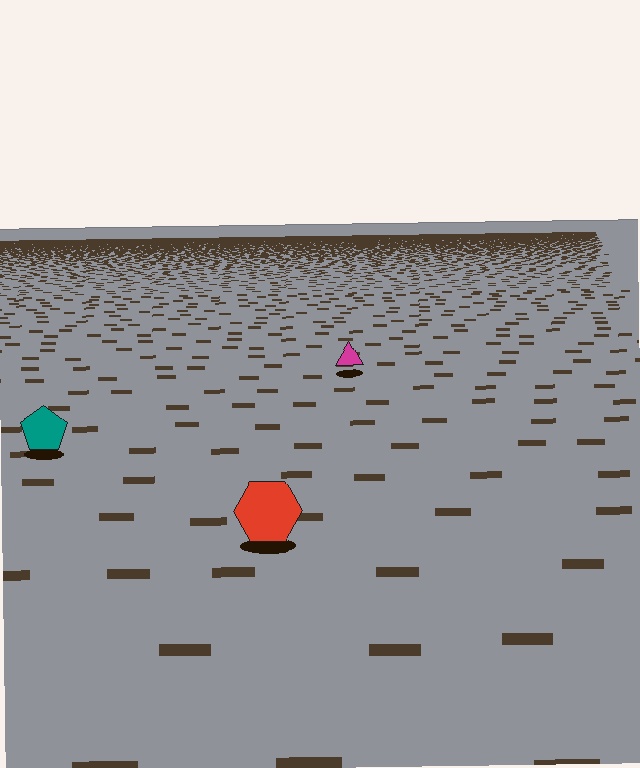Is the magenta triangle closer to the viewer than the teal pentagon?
No. The teal pentagon is closer — you can tell from the texture gradient: the ground texture is coarser near it.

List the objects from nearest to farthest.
From nearest to farthest: the red hexagon, the teal pentagon, the magenta triangle.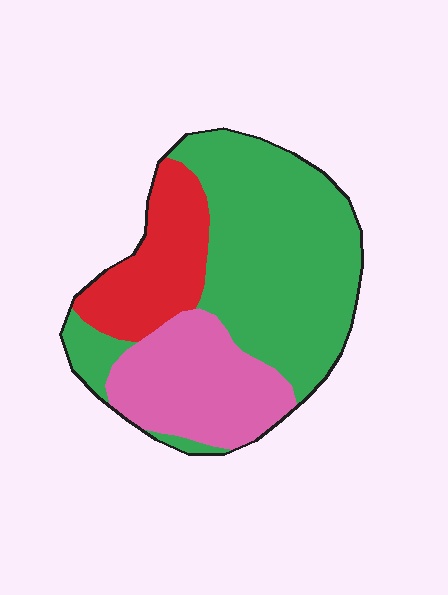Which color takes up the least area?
Red, at roughly 20%.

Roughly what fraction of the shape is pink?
Pink covers around 25% of the shape.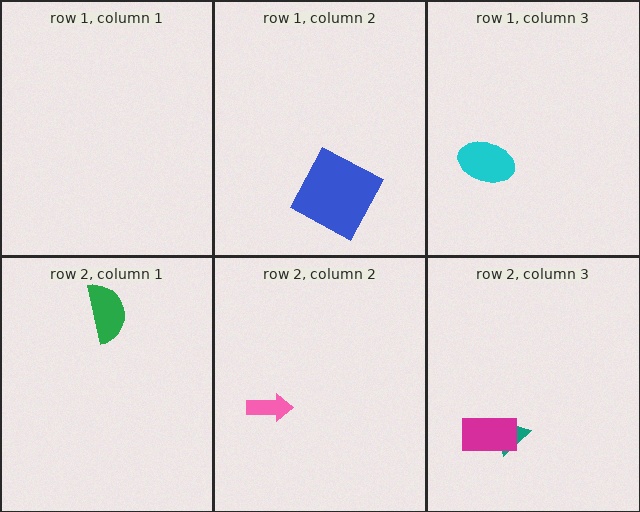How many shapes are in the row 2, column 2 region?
1.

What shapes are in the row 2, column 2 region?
The pink arrow.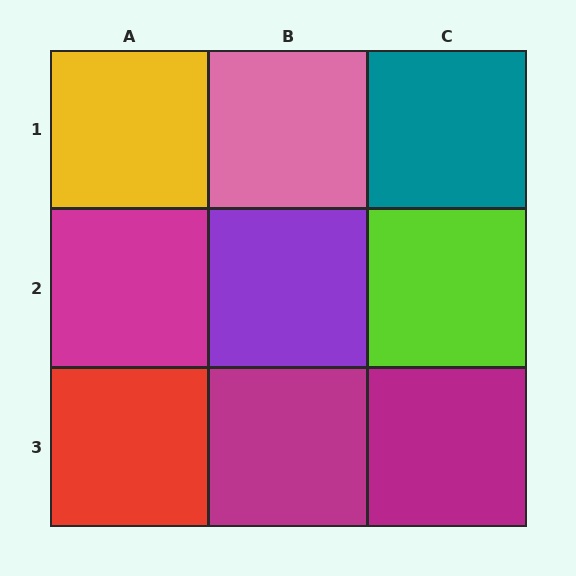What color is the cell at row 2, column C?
Lime.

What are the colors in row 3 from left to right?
Red, magenta, magenta.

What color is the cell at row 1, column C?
Teal.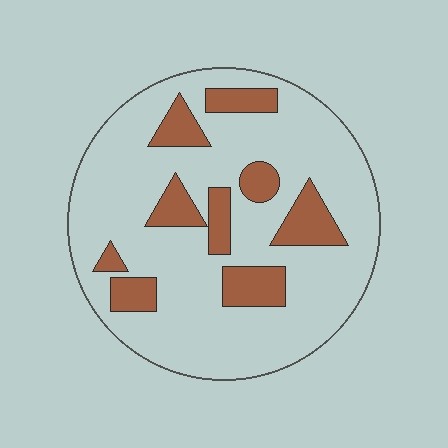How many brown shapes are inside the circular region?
9.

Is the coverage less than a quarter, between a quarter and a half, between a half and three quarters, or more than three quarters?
Less than a quarter.